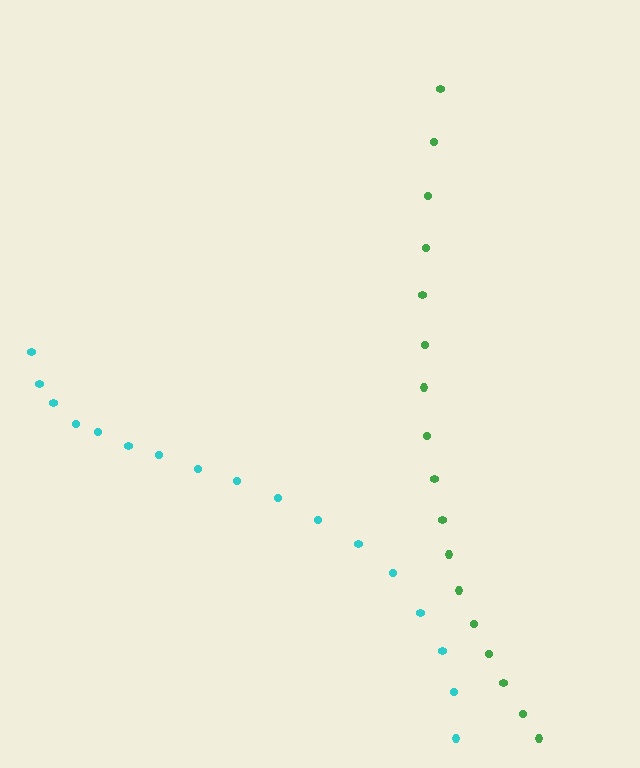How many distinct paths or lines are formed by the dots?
There are 2 distinct paths.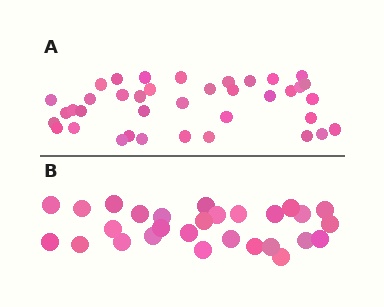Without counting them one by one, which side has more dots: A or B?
Region A (the top region) has more dots.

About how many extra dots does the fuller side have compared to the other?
Region A has roughly 10 or so more dots than region B.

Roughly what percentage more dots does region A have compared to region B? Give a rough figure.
About 35% more.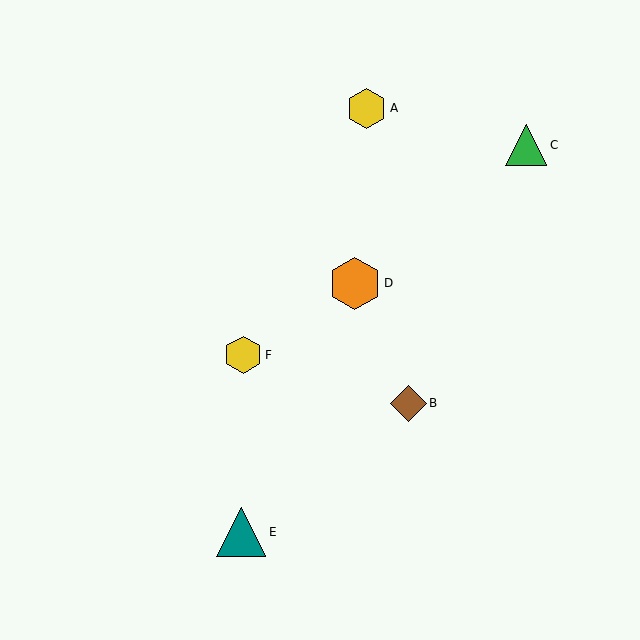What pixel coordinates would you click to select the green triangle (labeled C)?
Click at (526, 145) to select the green triangle C.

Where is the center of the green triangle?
The center of the green triangle is at (526, 145).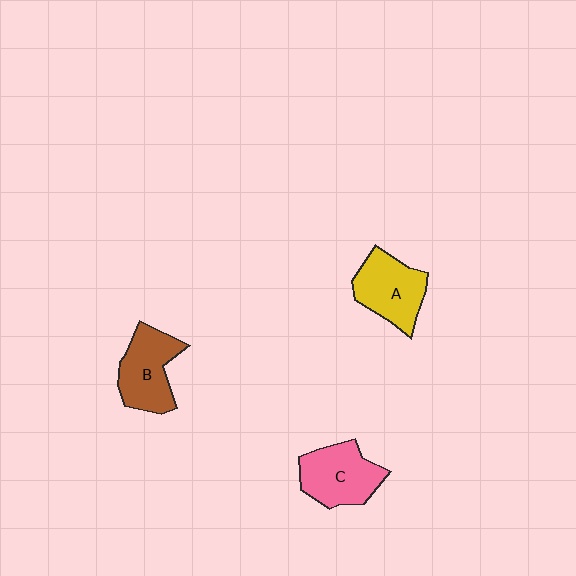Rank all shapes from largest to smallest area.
From largest to smallest: C (pink), A (yellow), B (brown).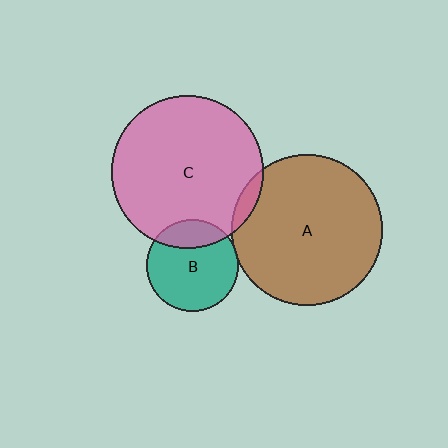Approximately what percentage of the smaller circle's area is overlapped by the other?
Approximately 20%.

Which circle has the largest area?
Circle C (pink).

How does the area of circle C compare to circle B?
Approximately 2.8 times.